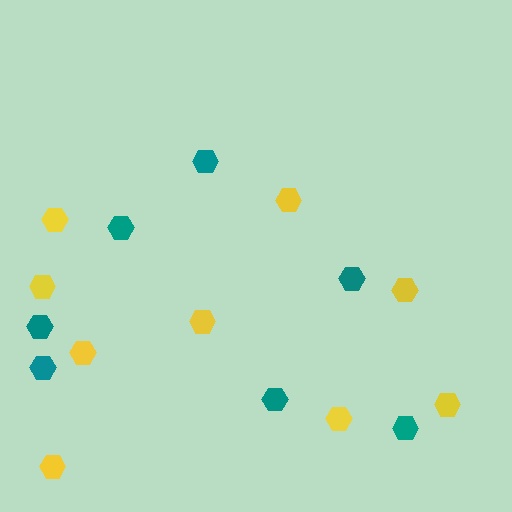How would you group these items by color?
There are 2 groups: one group of yellow hexagons (9) and one group of teal hexagons (7).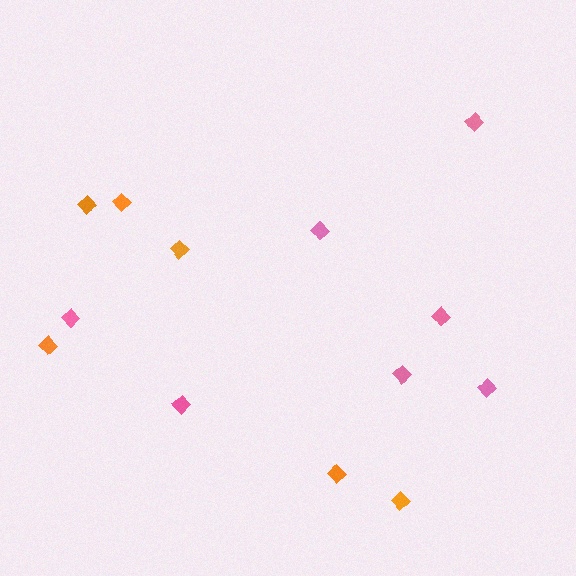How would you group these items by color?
There are 2 groups: one group of orange diamonds (6) and one group of pink diamonds (7).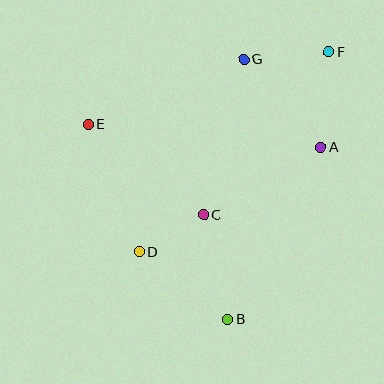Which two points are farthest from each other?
Points B and F are farthest from each other.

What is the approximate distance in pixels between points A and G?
The distance between A and G is approximately 117 pixels.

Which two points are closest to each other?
Points C and D are closest to each other.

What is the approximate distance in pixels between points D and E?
The distance between D and E is approximately 138 pixels.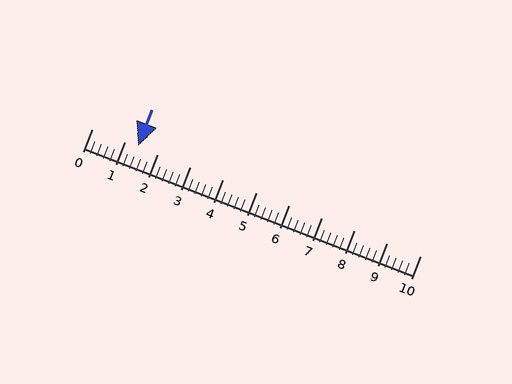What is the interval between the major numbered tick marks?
The major tick marks are spaced 1 units apart.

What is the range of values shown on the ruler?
The ruler shows values from 0 to 10.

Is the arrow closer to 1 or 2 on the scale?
The arrow is closer to 1.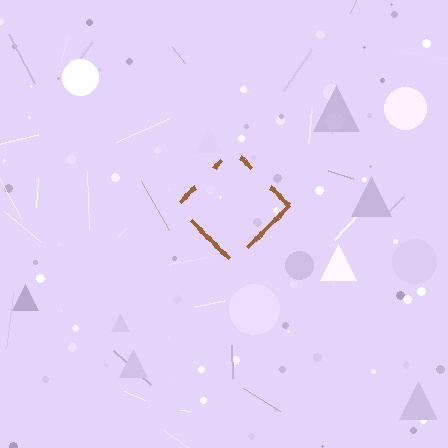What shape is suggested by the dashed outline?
The dashed outline suggests a diamond.